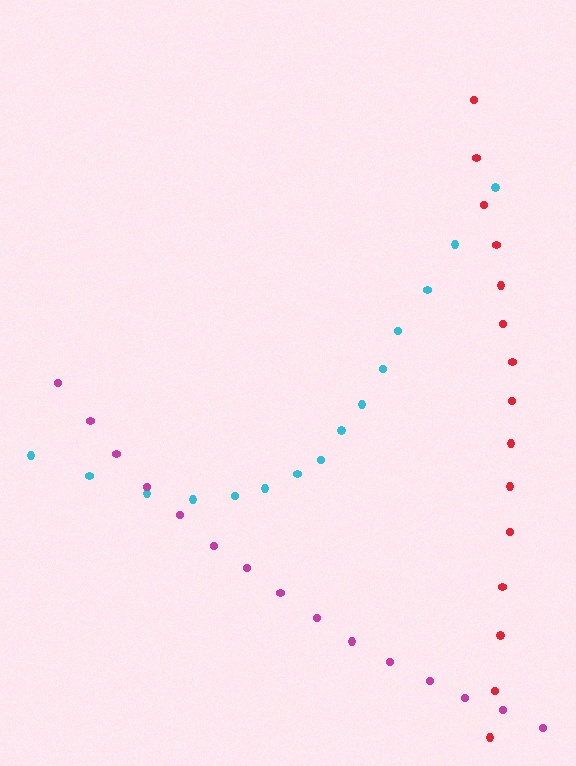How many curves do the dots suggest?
There are 3 distinct paths.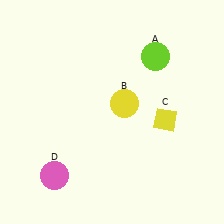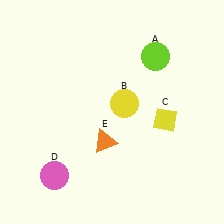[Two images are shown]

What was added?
An orange triangle (E) was added in Image 2.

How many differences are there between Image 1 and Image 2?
There is 1 difference between the two images.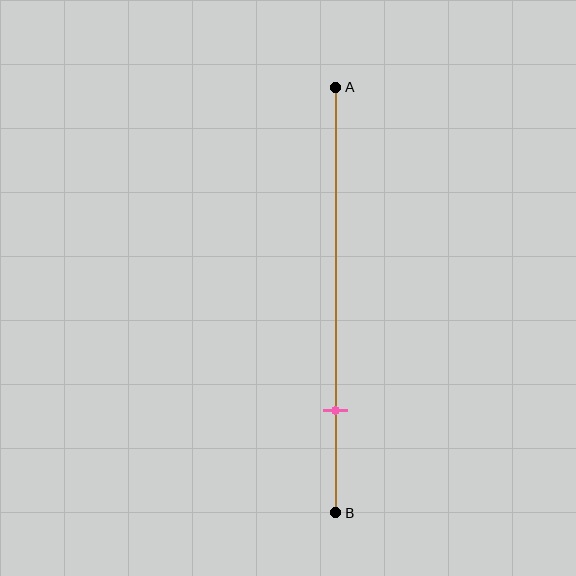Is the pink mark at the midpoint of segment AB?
No, the mark is at about 75% from A, not at the 50% midpoint.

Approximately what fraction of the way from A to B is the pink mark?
The pink mark is approximately 75% of the way from A to B.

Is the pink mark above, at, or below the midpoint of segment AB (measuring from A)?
The pink mark is below the midpoint of segment AB.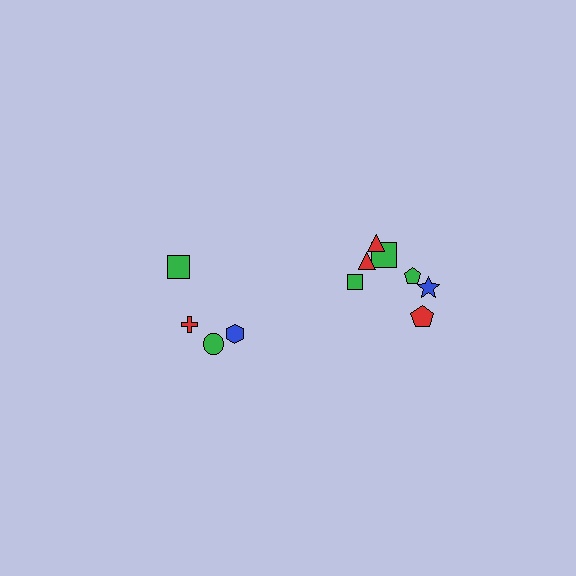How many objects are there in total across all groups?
There are 11 objects.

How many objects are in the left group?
There are 4 objects.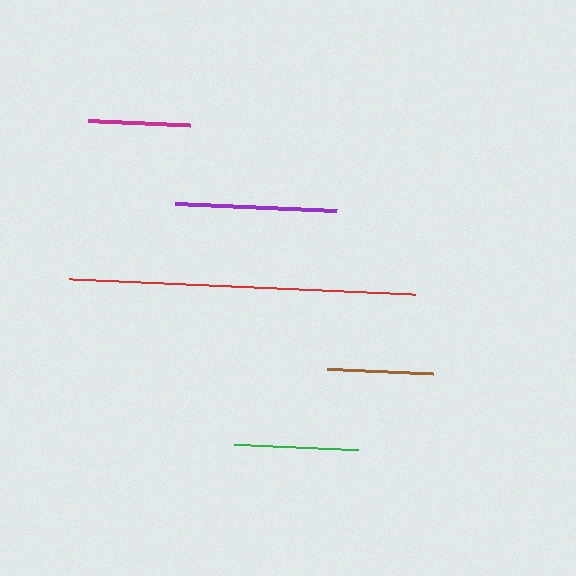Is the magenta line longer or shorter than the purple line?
The purple line is longer than the magenta line.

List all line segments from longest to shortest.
From longest to shortest: red, purple, green, brown, magenta.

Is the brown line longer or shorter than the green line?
The green line is longer than the brown line.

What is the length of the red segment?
The red segment is approximately 345 pixels long.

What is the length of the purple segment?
The purple segment is approximately 162 pixels long.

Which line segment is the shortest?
The magenta line is the shortest at approximately 102 pixels.